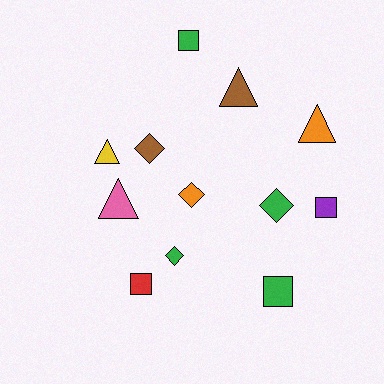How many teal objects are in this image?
There are no teal objects.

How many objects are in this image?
There are 12 objects.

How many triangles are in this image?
There are 4 triangles.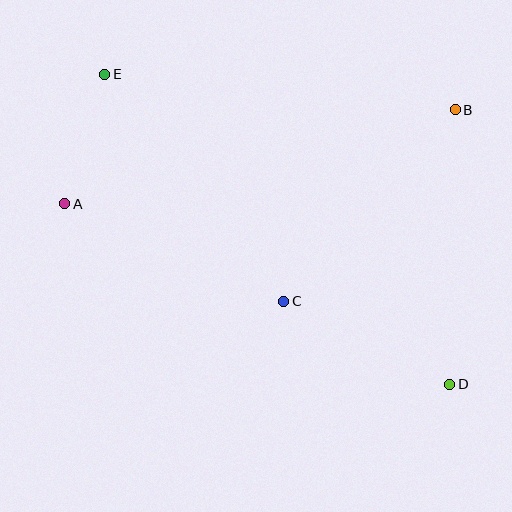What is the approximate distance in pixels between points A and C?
The distance between A and C is approximately 240 pixels.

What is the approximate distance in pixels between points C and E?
The distance between C and E is approximately 289 pixels.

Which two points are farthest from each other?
Points D and E are farthest from each other.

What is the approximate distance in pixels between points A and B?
The distance between A and B is approximately 402 pixels.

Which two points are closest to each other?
Points A and E are closest to each other.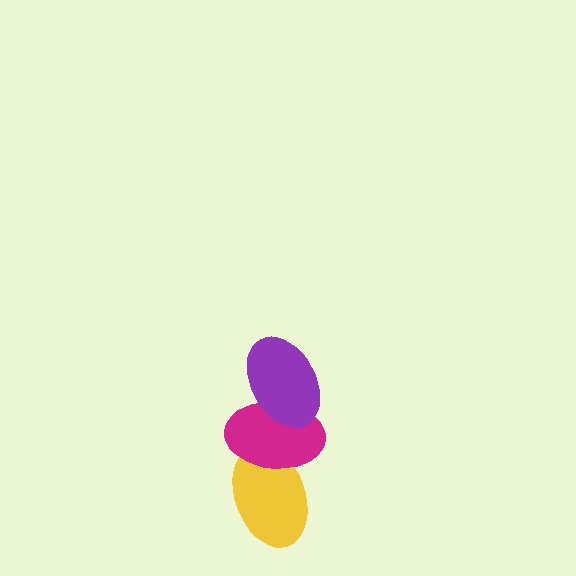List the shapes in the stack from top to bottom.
From top to bottom: the purple ellipse, the magenta ellipse, the yellow ellipse.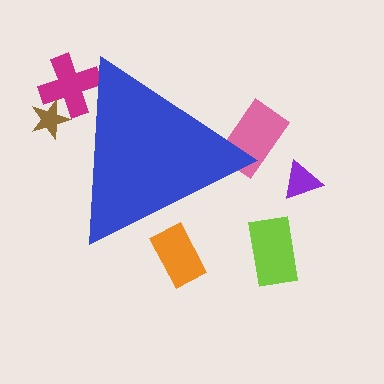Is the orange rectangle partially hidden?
Yes, the orange rectangle is partially hidden behind the blue triangle.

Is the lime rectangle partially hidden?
No, the lime rectangle is fully visible.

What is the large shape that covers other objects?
A blue triangle.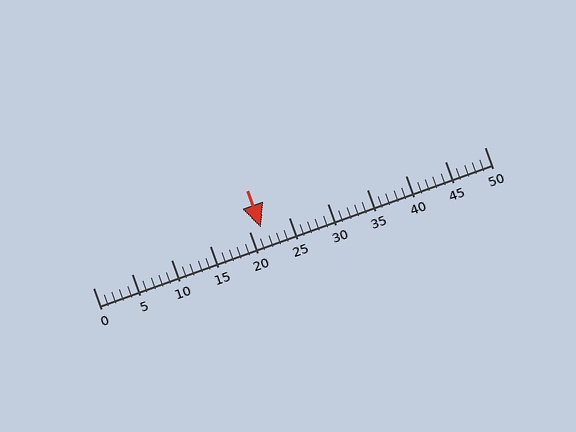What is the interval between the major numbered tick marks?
The major tick marks are spaced 5 units apart.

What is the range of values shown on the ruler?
The ruler shows values from 0 to 50.